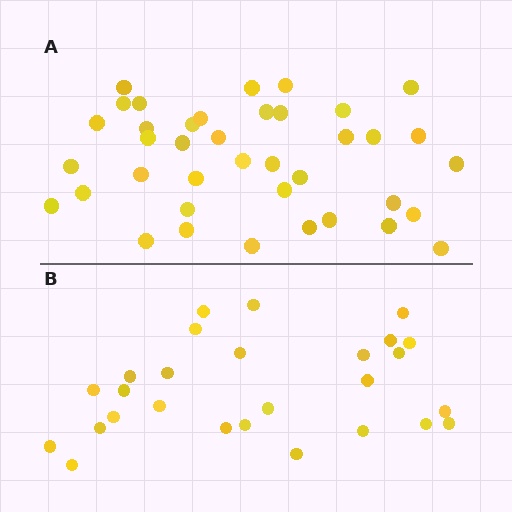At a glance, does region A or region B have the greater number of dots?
Region A (the top region) has more dots.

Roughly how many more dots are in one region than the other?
Region A has roughly 12 or so more dots than region B.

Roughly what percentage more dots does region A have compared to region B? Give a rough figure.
About 45% more.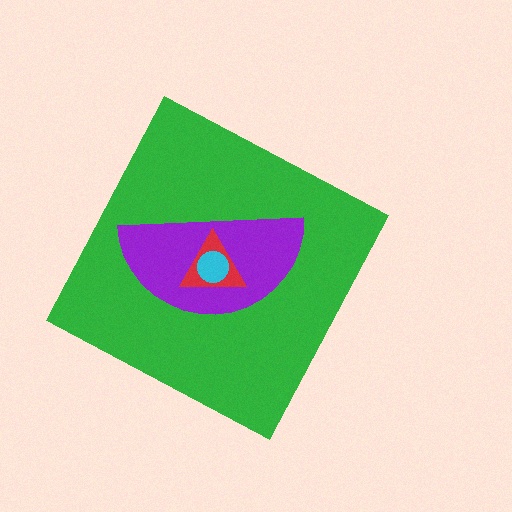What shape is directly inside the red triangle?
The cyan circle.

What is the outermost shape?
The green diamond.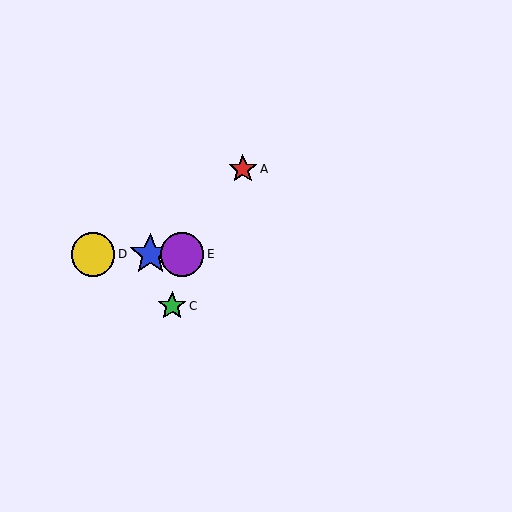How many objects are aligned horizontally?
3 objects (B, D, E) are aligned horizontally.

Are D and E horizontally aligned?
Yes, both are at y≈254.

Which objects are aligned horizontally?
Objects B, D, E are aligned horizontally.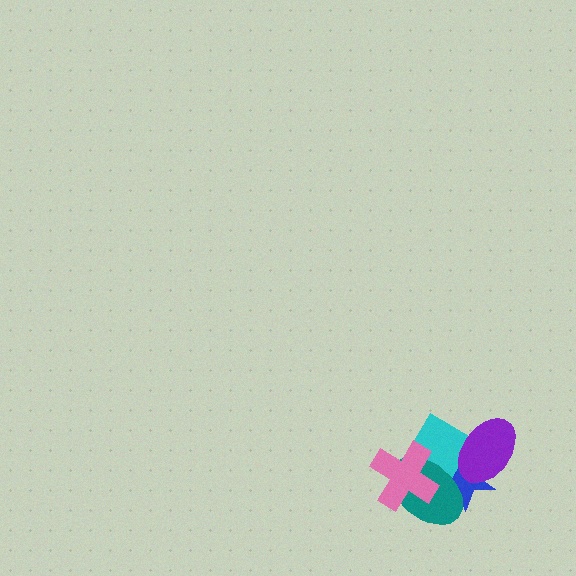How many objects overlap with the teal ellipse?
3 objects overlap with the teal ellipse.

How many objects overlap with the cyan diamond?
4 objects overlap with the cyan diamond.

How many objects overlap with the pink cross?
2 objects overlap with the pink cross.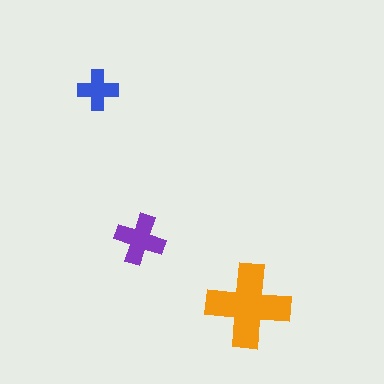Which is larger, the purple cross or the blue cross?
The purple one.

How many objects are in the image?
There are 3 objects in the image.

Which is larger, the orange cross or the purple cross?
The orange one.